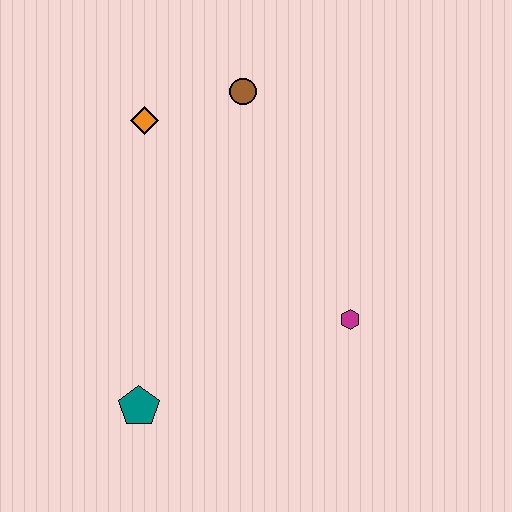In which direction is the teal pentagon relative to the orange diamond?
The teal pentagon is below the orange diamond.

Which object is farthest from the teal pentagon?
The brown circle is farthest from the teal pentagon.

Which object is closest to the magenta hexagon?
The teal pentagon is closest to the magenta hexagon.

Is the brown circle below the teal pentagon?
No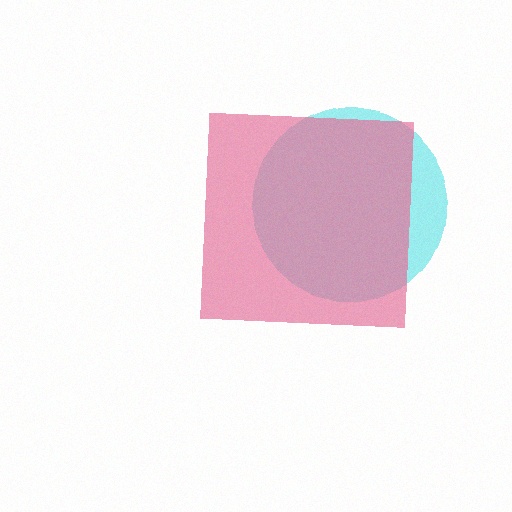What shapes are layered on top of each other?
The layered shapes are: a cyan circle, a pink square.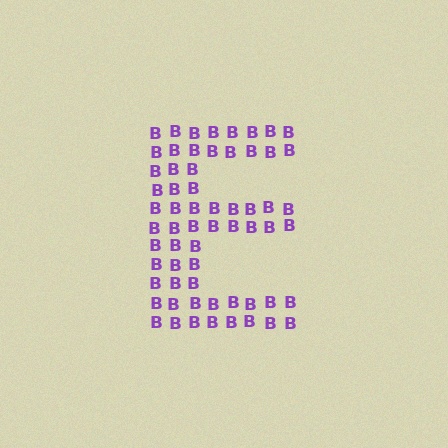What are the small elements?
The small elements are letter B's.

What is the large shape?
The large shape is the letter E.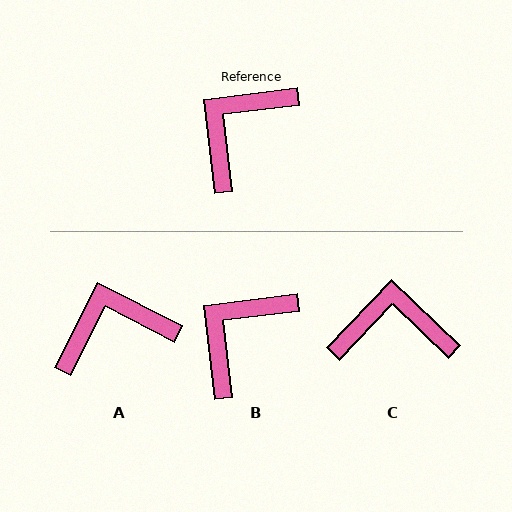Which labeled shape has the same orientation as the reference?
B.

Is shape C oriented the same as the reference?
No, it is off by about 51 degrees.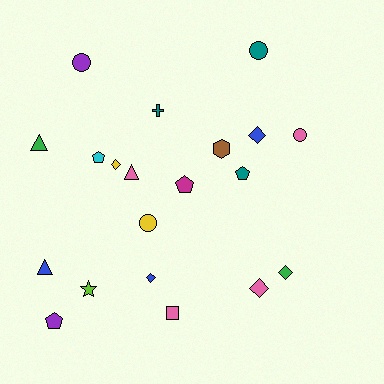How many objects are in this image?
There are 20 objects.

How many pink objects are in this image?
There are 4 pink objects.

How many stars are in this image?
There is 1 star.